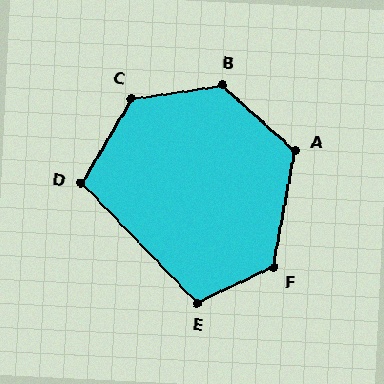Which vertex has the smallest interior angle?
D, at approximately 105 degrees.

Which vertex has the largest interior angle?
C, at approximately 129 degrees.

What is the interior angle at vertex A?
Approximately 122 degrees (obtuse).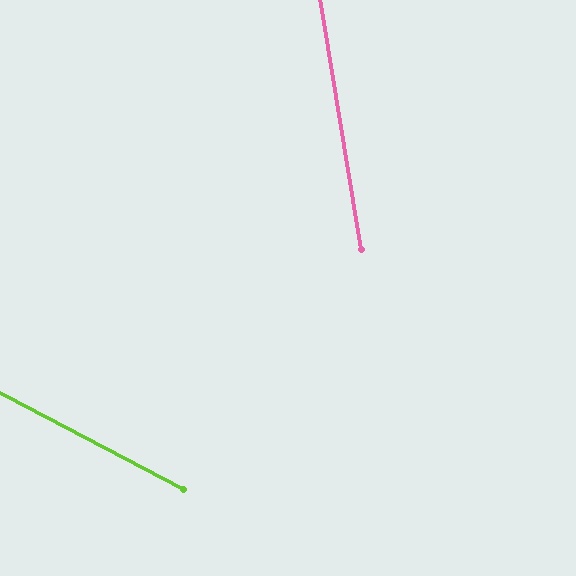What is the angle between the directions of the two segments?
Approximately 53 degrees.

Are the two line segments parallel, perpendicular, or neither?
Neither parallel nor perpendicular — they differ by about 53°.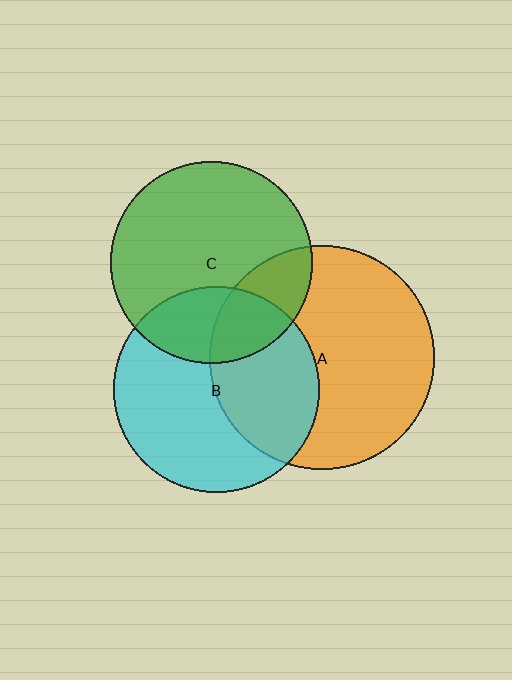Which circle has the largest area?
Circle A (orange).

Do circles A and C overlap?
Yes.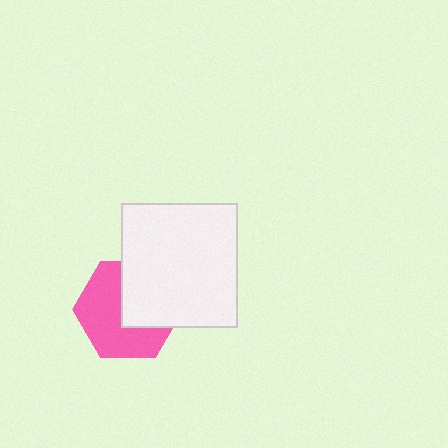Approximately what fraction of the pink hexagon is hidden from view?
Roughly 42% of the pink hexagon is hidden behind the white rectangle.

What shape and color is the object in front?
The object in front is a white rectangle.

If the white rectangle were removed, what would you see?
You would see the complete pink hexagon.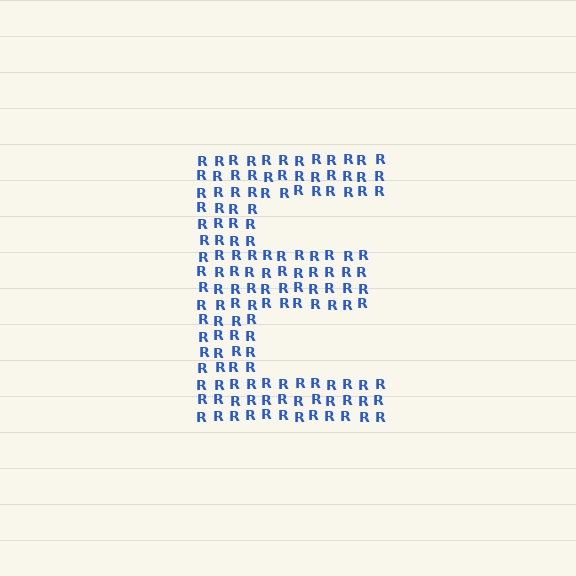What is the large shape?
The large shape is the letter E.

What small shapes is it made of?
It is made of small letter R's.